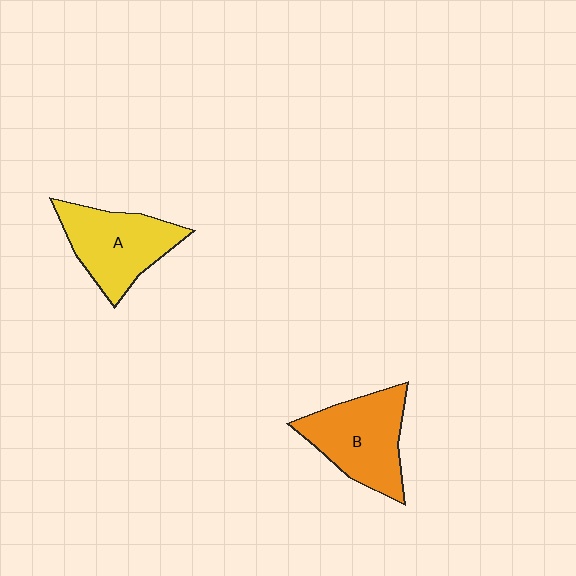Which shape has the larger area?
Shape B (orange).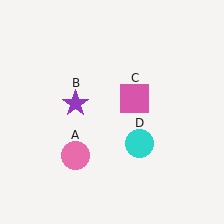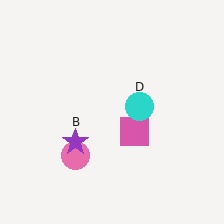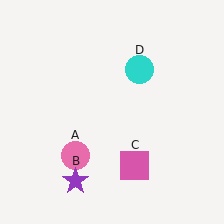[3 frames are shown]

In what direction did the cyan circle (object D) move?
The cyan circle (object D) moved up.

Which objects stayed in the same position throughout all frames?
Pink circle (object A) remained stationary.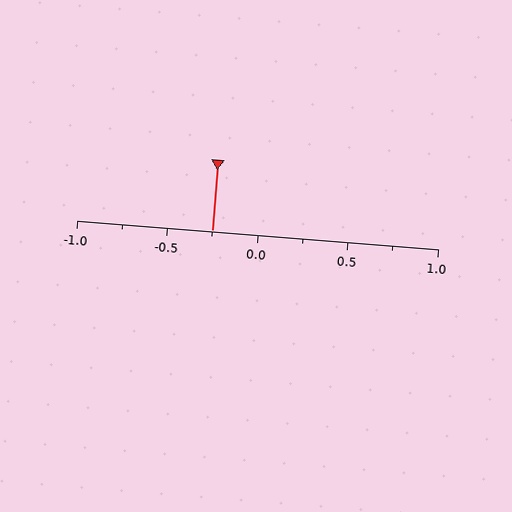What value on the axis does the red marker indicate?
The marker indicates approximately -0.25.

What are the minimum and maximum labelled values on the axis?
The axis runs from -1.0 to 1.0.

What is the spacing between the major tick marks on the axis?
The major ticks are spaced 0.5 apart.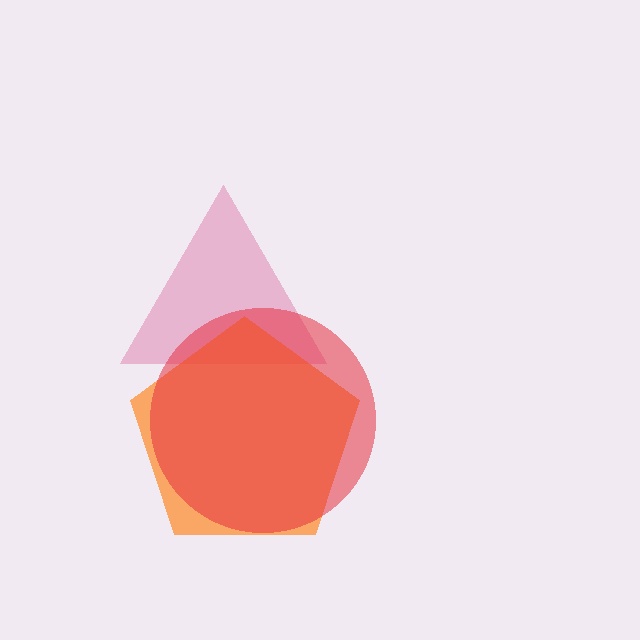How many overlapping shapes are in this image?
There are 3 overlapping shapes in the image.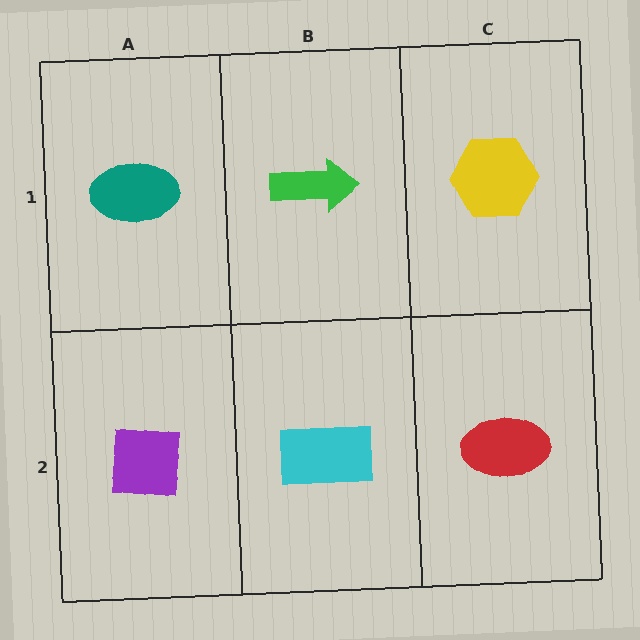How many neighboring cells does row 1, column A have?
2.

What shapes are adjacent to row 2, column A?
A teal ellipse (row 1, column A), a cyan rectangle (row 2, column B).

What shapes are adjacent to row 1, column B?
A cyan rectangle (row 2, column B), a teal ellipse (row 1, column A), a yellow hexagon (row 1, column C).